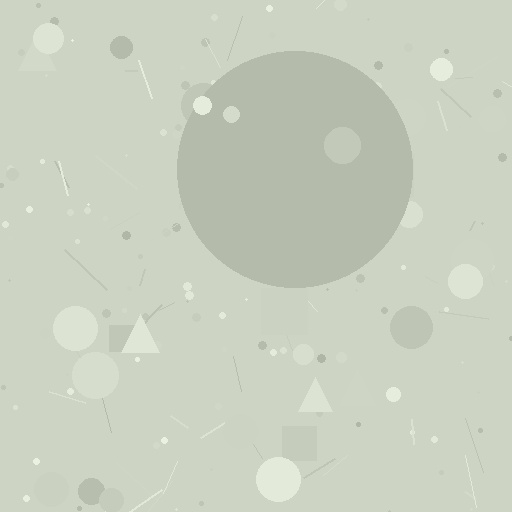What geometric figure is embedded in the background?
A circle is embedded in the background.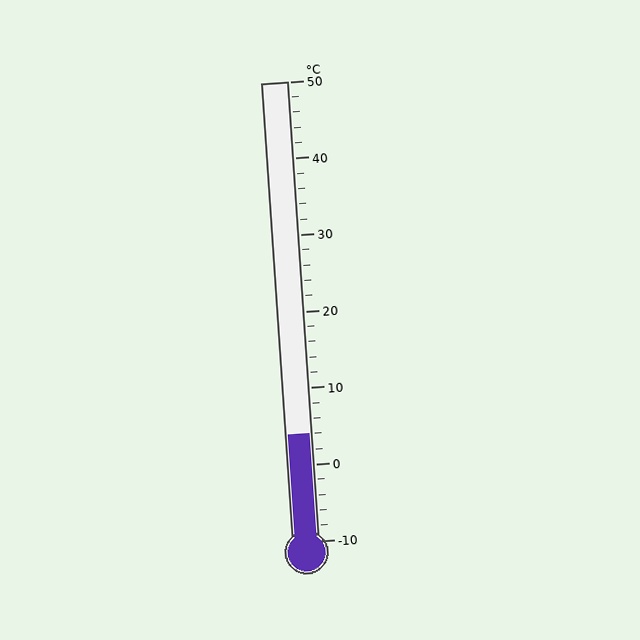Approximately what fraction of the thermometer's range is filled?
The thermometer is filled to approximately 25% of its range.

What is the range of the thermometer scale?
The thermometer scale ranges from -10°C to 50°C.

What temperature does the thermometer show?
The thermometer shows approximately 4°C.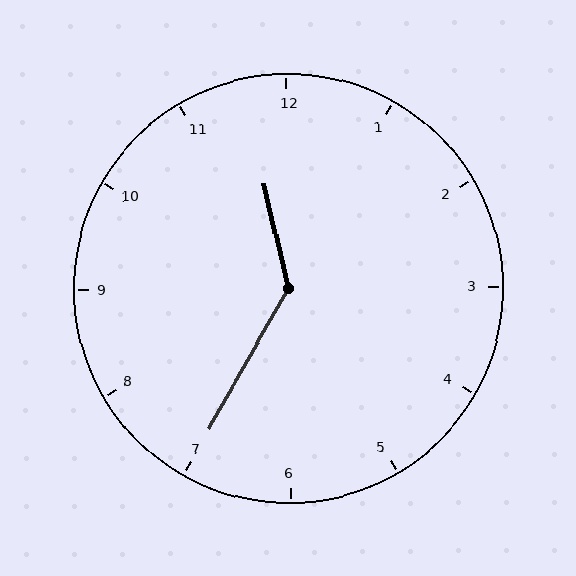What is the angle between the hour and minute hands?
Approximately 138 degrees.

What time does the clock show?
11:35.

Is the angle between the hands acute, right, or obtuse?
It is obtuse.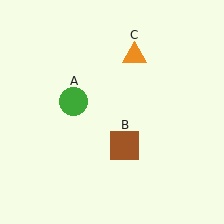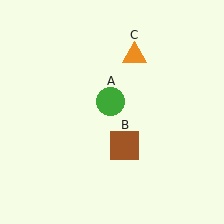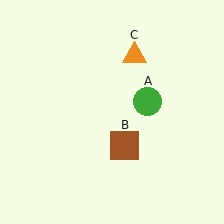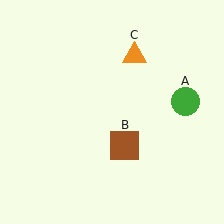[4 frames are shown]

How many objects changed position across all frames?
1 object changed position: green circle (object A).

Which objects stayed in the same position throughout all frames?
Brown square (object B) and orange triangle (object C) remained stationary.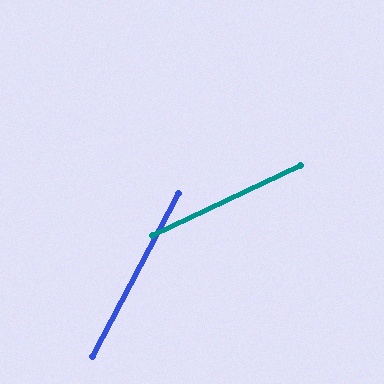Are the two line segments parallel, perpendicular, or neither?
Neither parallel nor perpendicular — they differ by about 37°.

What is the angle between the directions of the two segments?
Approximately 37 degrees.